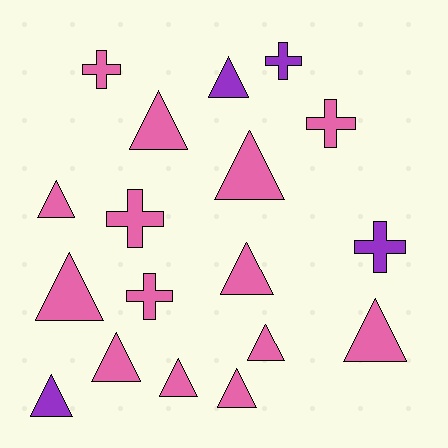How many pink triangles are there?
There are 10 pink triangles.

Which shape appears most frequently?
Triangle, with 12 objects.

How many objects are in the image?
There are 18 objects.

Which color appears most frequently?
Pink, with 14 objects.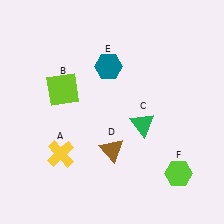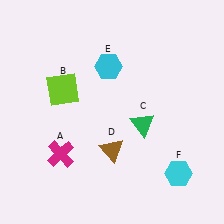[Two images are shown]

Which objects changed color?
A changed from yellow to magenta. E changed from teal to cyan. F changed from lime to cyan.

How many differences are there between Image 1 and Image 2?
There are 3 differences between the two images.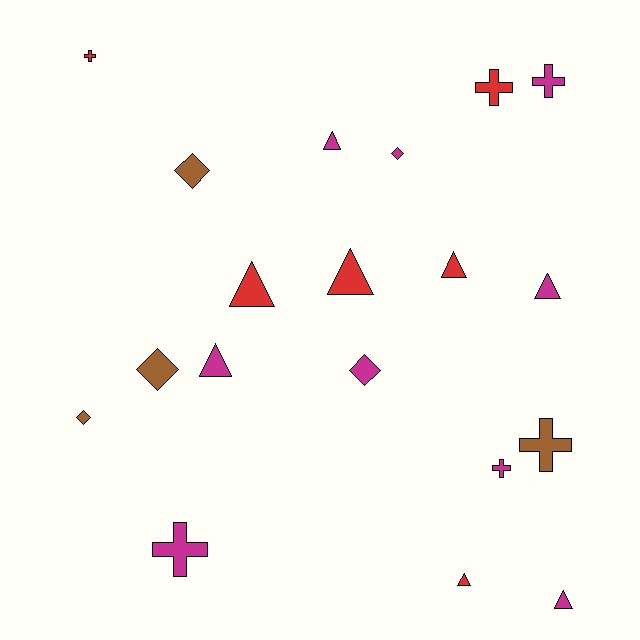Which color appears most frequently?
Magenta, with 9 objects.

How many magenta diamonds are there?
There are 2 magenta diamonds.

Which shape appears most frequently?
Triangle, with 8 objects.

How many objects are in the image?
There are 19 objects.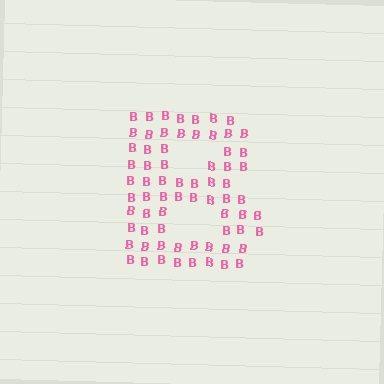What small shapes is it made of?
It is made of small letter B's.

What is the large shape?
The large shape is the letter B.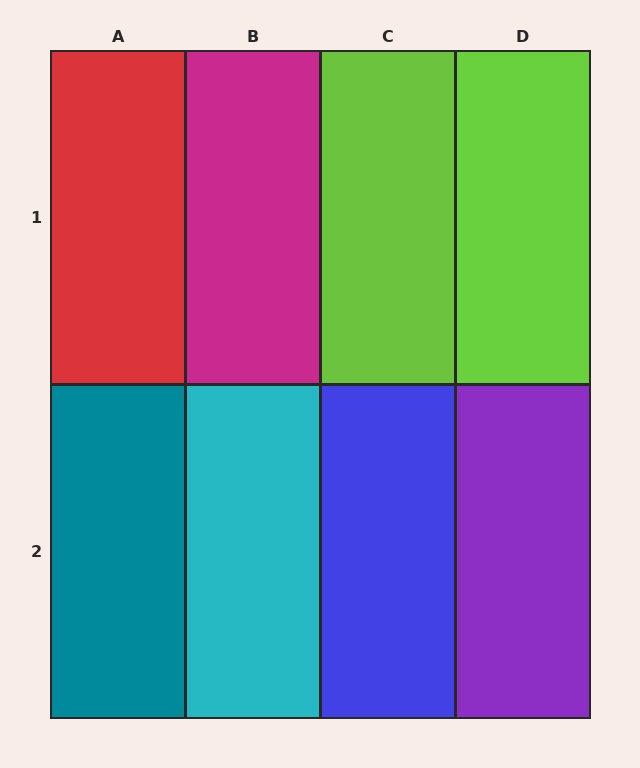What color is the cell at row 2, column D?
Purple.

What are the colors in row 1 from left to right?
Red, magenta, lime, lime.